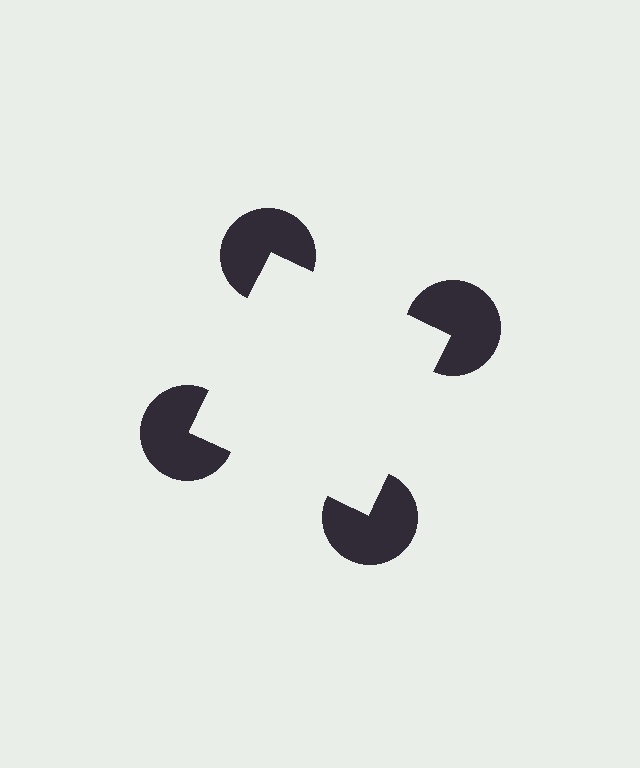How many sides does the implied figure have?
4 sides.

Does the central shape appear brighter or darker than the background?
It typically appears slightly brighter than the background, even though no actual brightness change is drawn.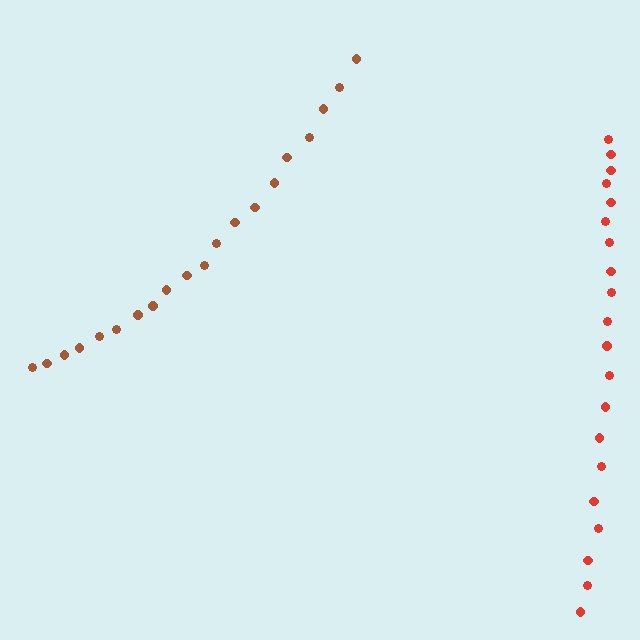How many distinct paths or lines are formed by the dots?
There are 2 distinct paths.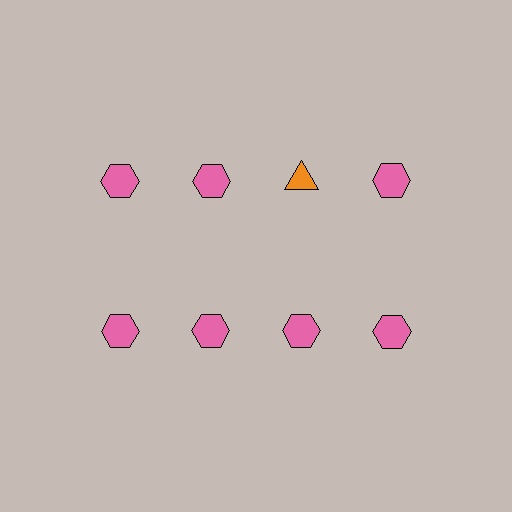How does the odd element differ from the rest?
It differs in both color (orange instead of pink) and shape (triangle instead of hexagon).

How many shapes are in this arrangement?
There are 8 shapes arranged in a grid pattern.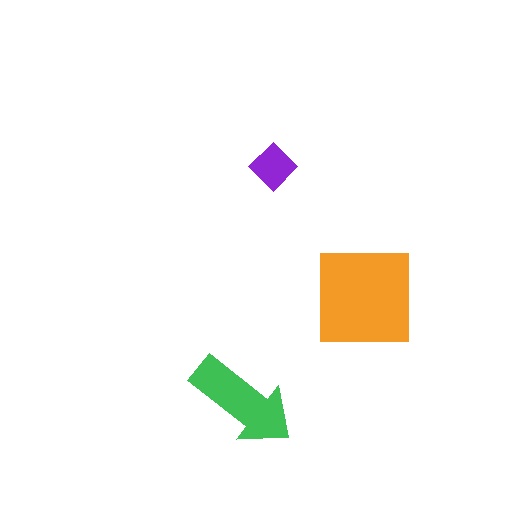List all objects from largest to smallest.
The orange square, the green arrow, the purple diamond.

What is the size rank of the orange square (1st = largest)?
1st.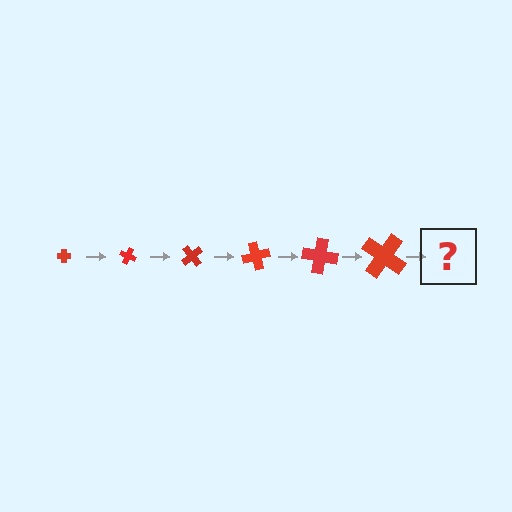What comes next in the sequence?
The next element should be a cross, larger than the previous one and rotated 150 degrees from the start.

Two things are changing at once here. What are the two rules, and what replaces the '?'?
The two rules are that the cross grows larger each step and it rotates 25 degrees each step. The '?' should be a cross, larger than the previous one and rotated 150 degrees from the start.